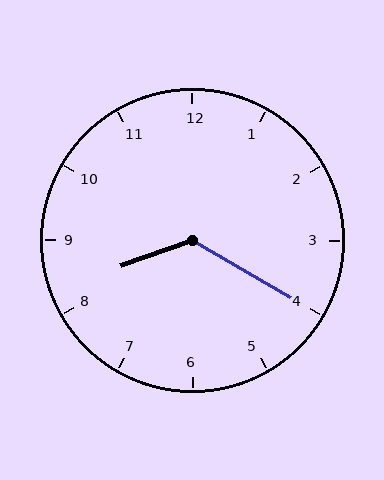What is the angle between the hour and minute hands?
Approximately 130 degrees.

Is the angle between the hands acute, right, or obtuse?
It is obtuse.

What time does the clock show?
8:20.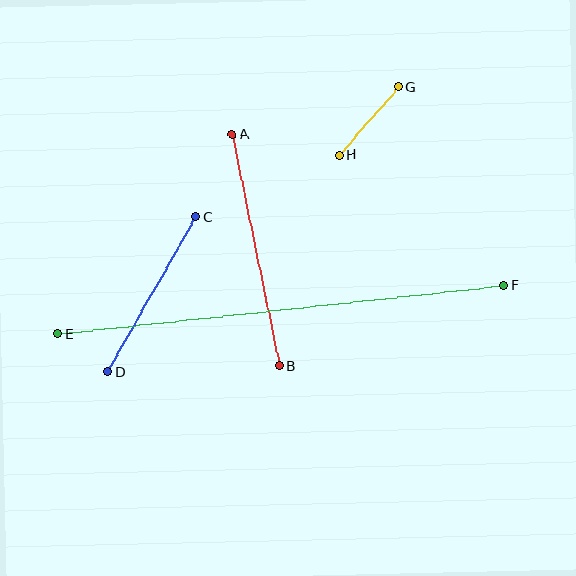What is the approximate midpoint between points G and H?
The midpoint is at approximately (369, 121) pixels.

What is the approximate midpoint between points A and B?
The midpoint is at approximately (256, 250) pixels.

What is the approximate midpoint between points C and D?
The midpoint is at approximately (152, 294) pixels.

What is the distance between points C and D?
The distance is approximately 179 pixels.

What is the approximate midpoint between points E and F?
The midpoint is at approximately (281, 310) pixels.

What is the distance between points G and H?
The distance is approximately 90 pixels.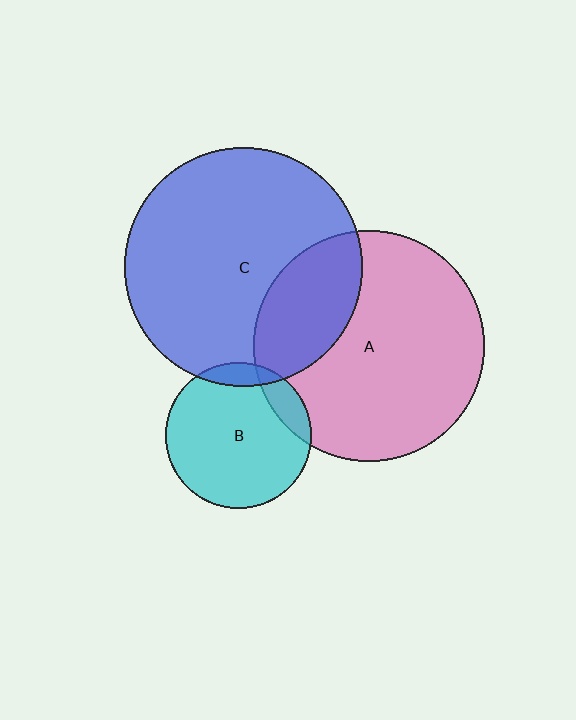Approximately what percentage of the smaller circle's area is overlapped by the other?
Approximately 10%.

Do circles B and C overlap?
Yes.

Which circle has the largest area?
Circle C (blue).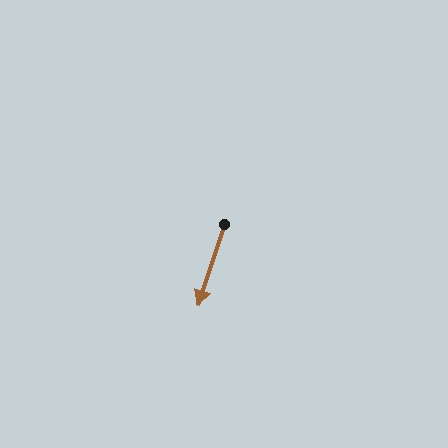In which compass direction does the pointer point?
South.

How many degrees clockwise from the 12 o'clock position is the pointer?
Approximately 198 degrees.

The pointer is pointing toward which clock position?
Roughly 7 o'clock.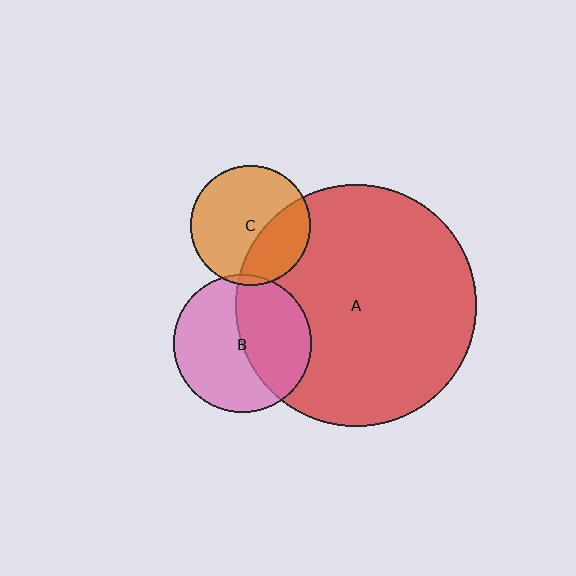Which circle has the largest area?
Circle A (red).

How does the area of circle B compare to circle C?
Approximately 1.3 times.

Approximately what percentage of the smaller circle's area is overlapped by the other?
Approximately 45%.